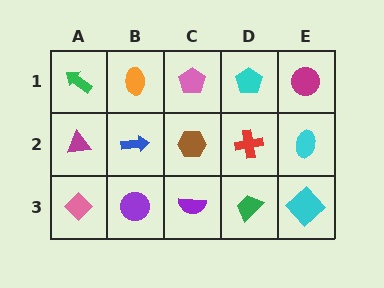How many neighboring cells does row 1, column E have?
2.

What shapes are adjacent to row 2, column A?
A green arrow (row 1, column A), a pink diamond (row 3, column A), a blue arrow (row 2, column B).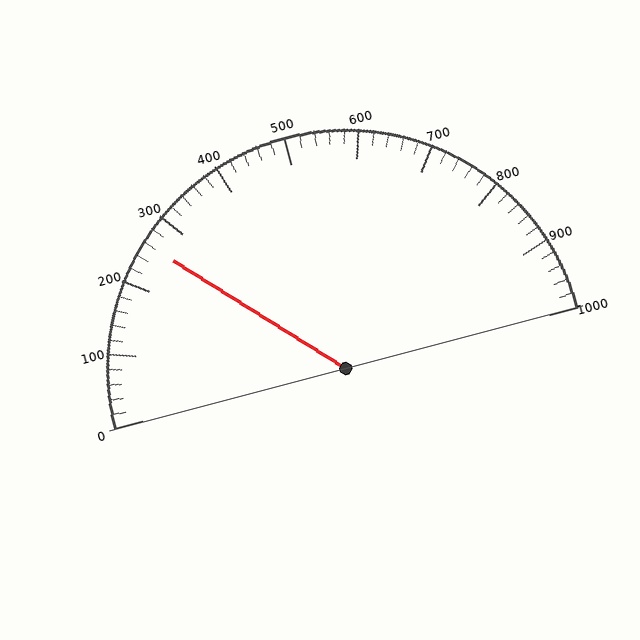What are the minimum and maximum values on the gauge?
The gauge ranges from 0 to 1000.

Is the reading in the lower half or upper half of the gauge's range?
The reading is in the lower half of the range (0 to 1000).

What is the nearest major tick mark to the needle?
The nearest major tick mark is 300.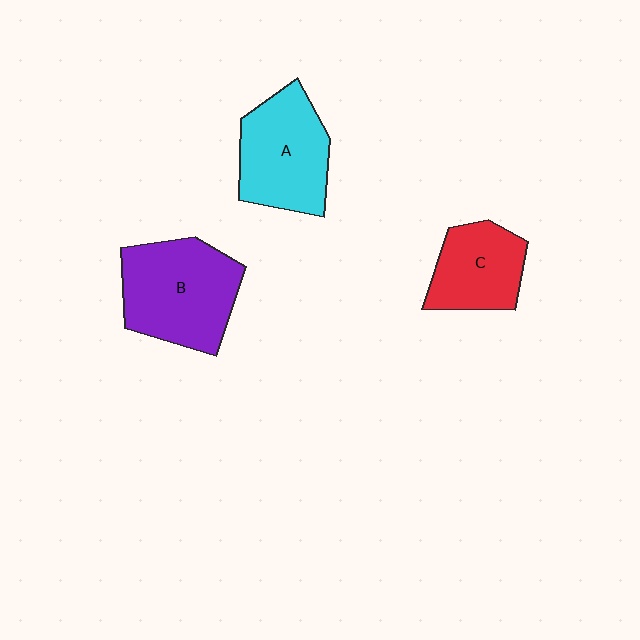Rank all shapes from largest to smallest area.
From largest to smallest: B (purple), A (cyan), C (red).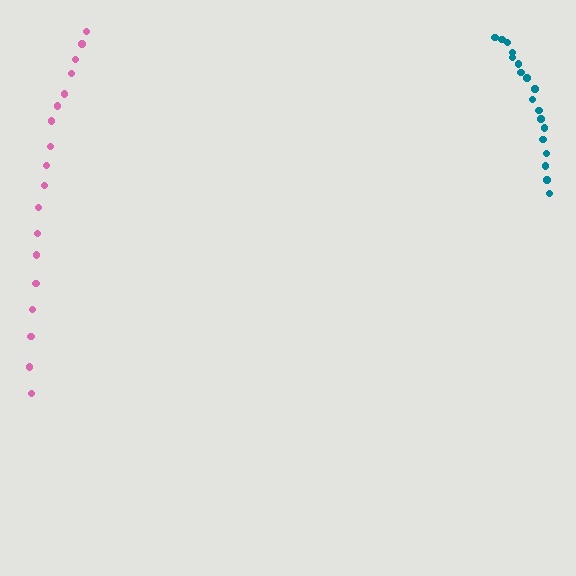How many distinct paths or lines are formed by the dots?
There are 2 distinct paths.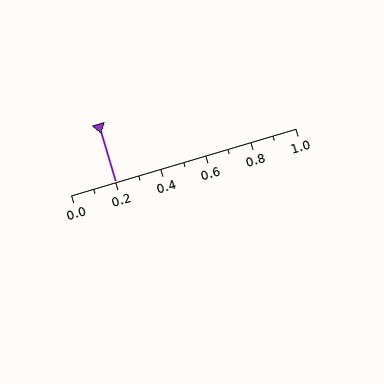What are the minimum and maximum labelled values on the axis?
The axis runs from 0.0 to 1.0.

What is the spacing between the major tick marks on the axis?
The major ticks are spaced 0.2 apart.